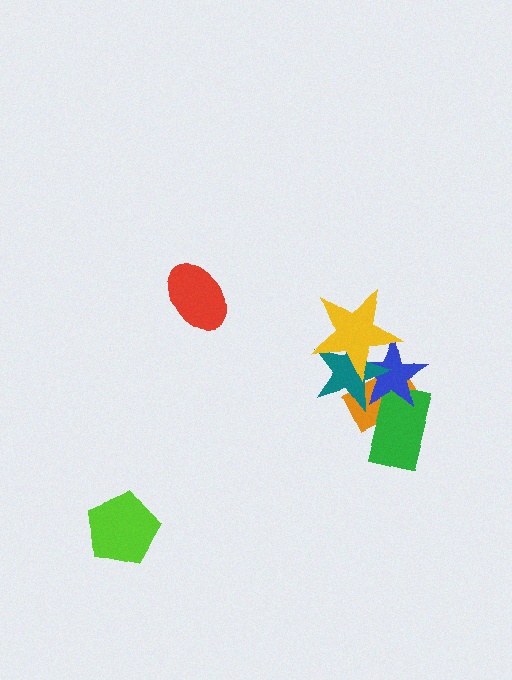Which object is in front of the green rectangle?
The blue star is in front of the green rectangle.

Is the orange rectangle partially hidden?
Yes, it is partially covered by another shape.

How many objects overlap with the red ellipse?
0 objects overlap with the red ellipse.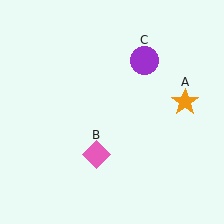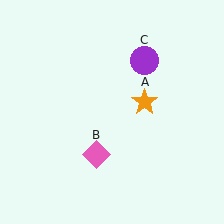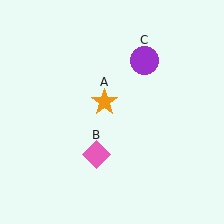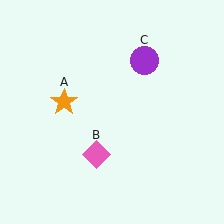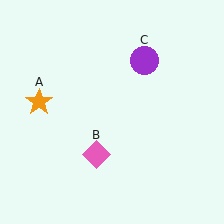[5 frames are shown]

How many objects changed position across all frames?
1 object changed position: orange star (object A).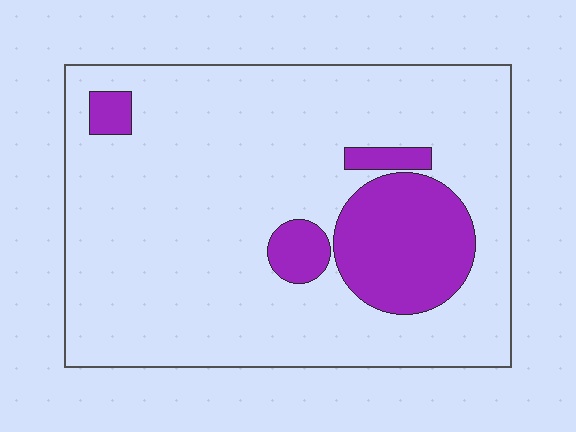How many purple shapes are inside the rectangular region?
4.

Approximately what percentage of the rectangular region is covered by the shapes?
Approximately 15%.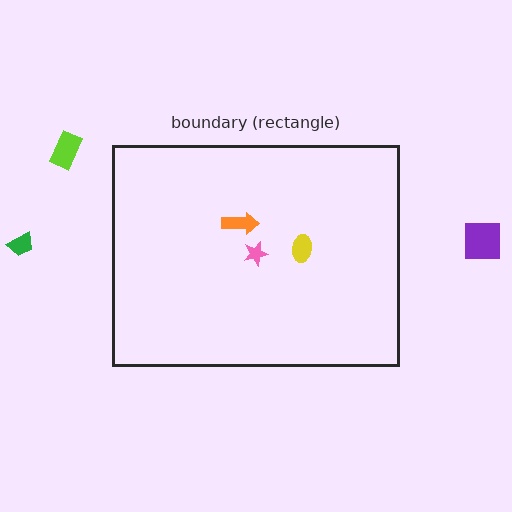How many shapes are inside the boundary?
3 inside, 3 outside.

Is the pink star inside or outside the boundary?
Inside.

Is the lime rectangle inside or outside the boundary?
Outside.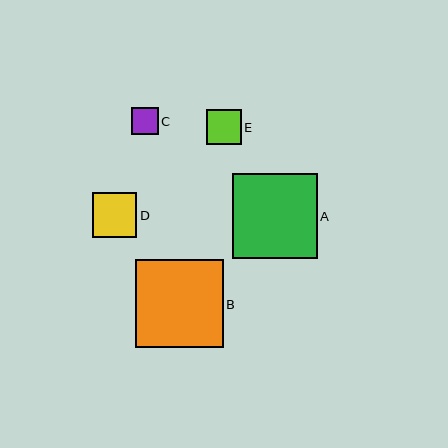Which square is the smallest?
Square C is the smallest with a size of approximately 27 pixels.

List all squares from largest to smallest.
From largest to smallest: B, A, D, E, C.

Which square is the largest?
Square B is the largest with a size of approximately 87 pixels.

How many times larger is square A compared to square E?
Square A is approximately 2.5 times the size of square E.